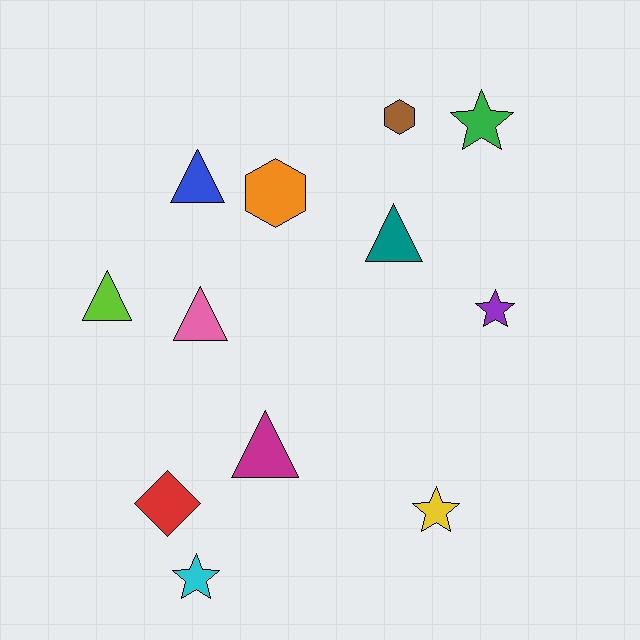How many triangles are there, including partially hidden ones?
There are 5 triangles.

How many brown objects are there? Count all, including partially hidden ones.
There is 1 brown object.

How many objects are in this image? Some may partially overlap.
There are 12 objects.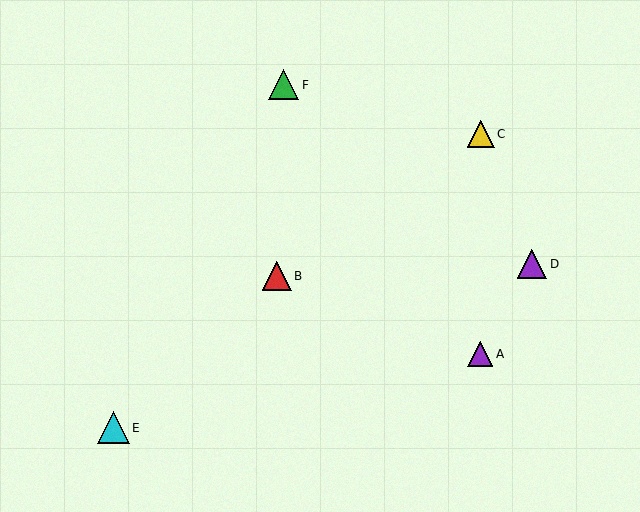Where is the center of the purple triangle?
The center of the purple triangle is at (480, 354).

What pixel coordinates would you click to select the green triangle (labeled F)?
Click at (284, 85) to select the green triangle F.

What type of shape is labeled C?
Shape C is a yellow triangle.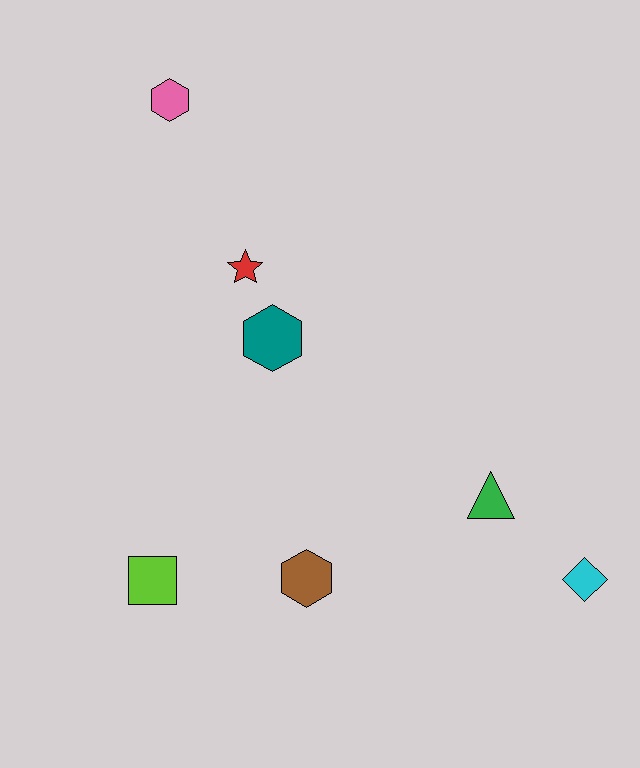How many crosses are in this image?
There are no crosses.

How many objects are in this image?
There are 7 objects.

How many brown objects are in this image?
There is 1 brown object.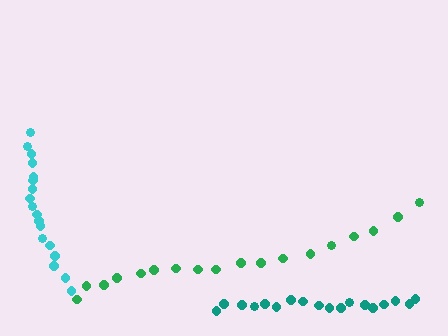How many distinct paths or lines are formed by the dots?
There are 3 distinct paths.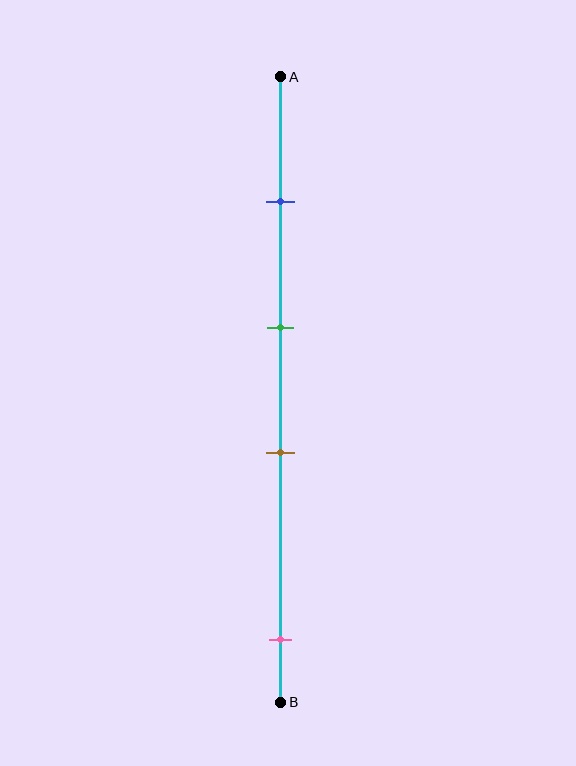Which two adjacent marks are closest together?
The green and brown marks are the closest adjacent pair.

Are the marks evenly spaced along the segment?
No, the marks are not evenly spaced.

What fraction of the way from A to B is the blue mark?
The blue mark is approximately 20% (0.2) of the way from A to B.